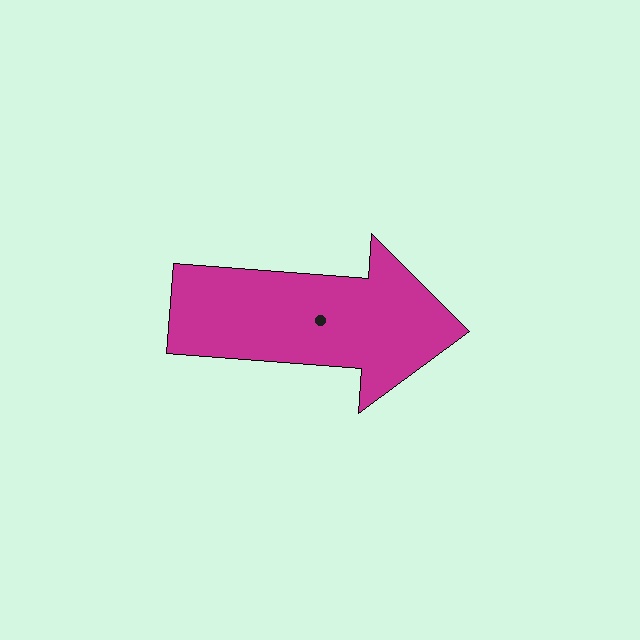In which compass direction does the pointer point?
East.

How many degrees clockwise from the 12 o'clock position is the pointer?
Approximately 94 degrees.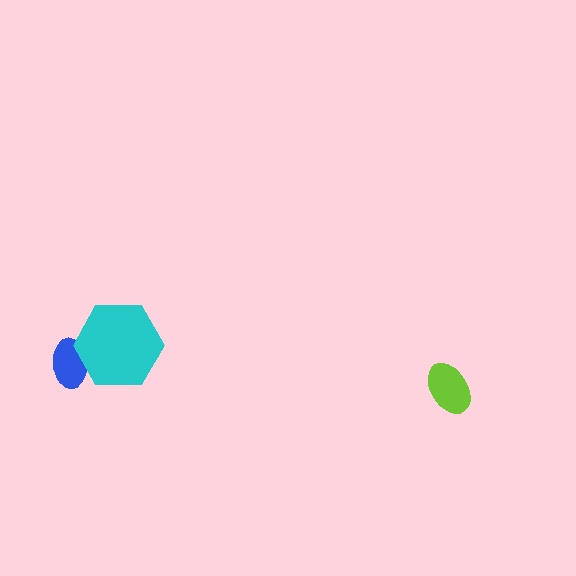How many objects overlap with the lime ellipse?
0 objects overlap with the lime ellipse.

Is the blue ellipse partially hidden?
Yes, it is partially covered by another shape.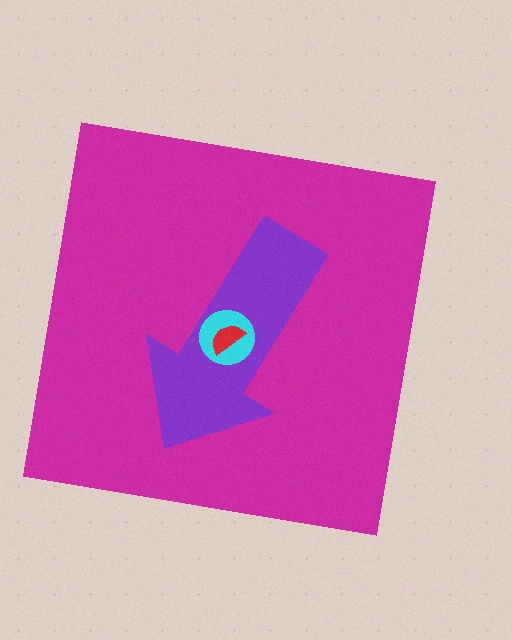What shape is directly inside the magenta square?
The purple arrow.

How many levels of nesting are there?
4.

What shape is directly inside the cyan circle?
The red semicircle.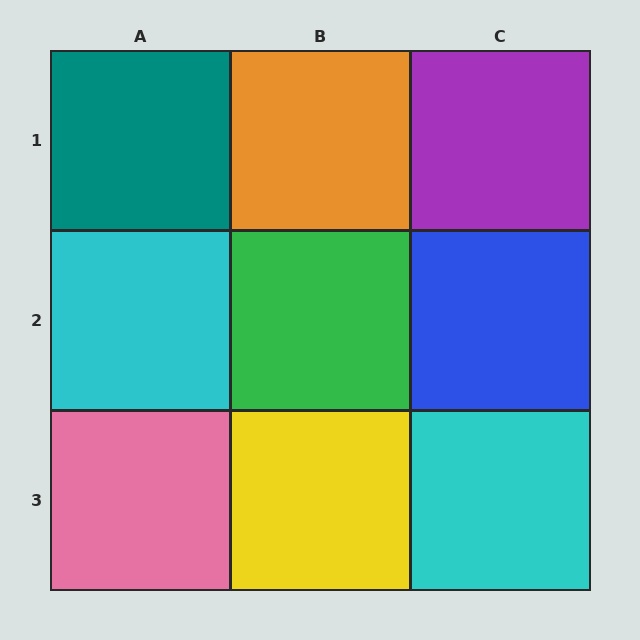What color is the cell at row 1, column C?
Purple.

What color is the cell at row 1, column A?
Teal.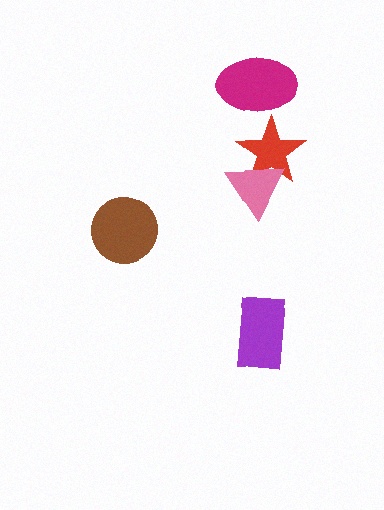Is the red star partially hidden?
Yes, it is partially covered by another shape.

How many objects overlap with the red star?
2 objects overlap with the red star.